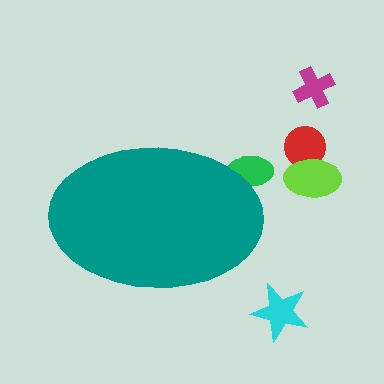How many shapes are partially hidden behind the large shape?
1 shape is partially hidden.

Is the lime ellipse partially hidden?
No, the lime ellipse is fully visible.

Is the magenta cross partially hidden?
No, the magenta cross is fully visible.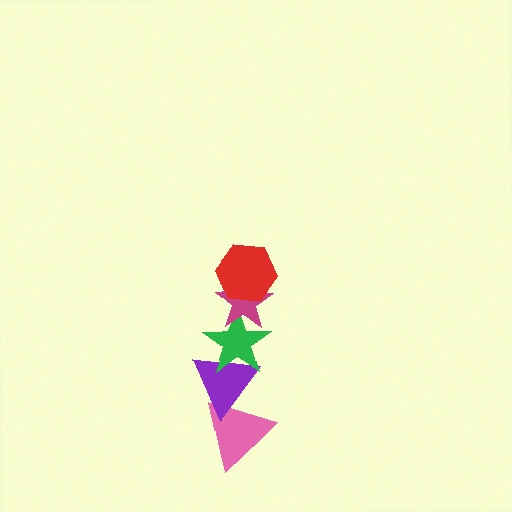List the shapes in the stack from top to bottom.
From top to bottom: the red hexagon, the magenta star, the green star, the purple triangle, the pink triangle.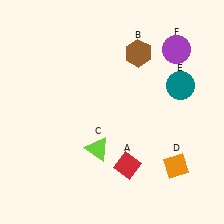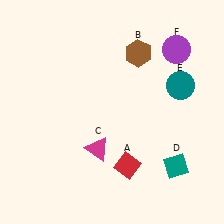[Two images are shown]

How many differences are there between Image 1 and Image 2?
There are 2 differences between the two images.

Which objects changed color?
C changed from lime to magenta. D changed from orange to teal.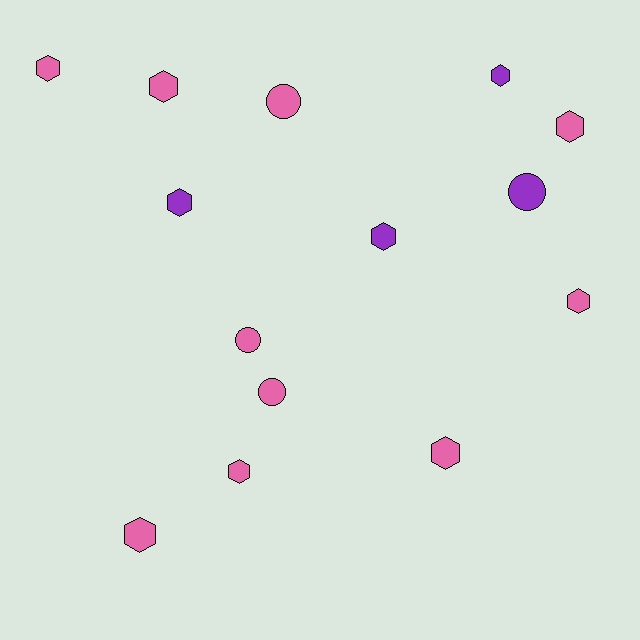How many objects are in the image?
There are 14 objects.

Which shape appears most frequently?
Hexagon, with 10 objects.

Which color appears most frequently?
Pink, with 10 objects.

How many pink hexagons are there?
There are 7 pink hexagons.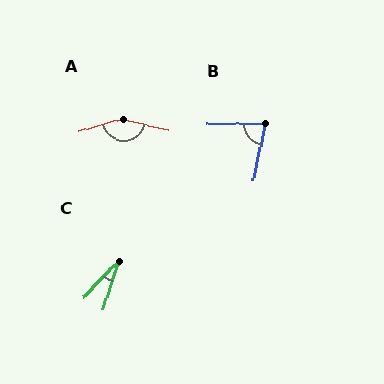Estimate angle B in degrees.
Approximately 77 degrees.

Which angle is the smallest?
C, at approximately 27 degrees.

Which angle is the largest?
A, at approximately 150 degrees.